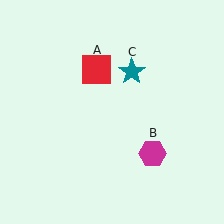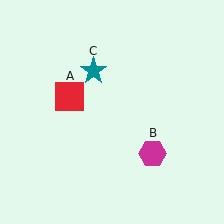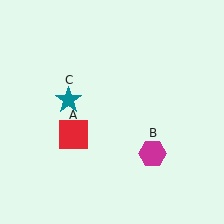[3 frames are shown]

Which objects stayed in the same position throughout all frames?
Magenta hexagon (object B) remained stationary.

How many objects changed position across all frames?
2 objects changed position: red square (object A), teal star (object C).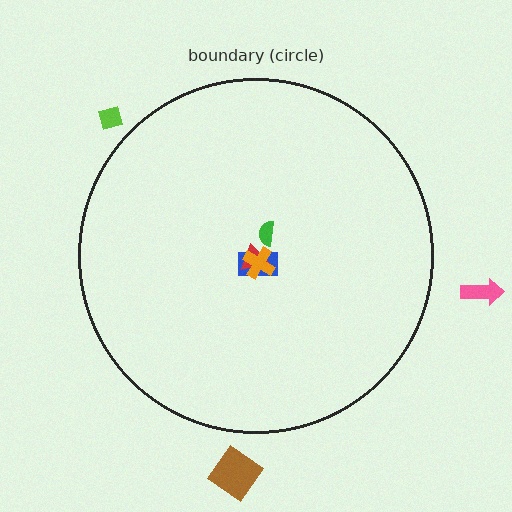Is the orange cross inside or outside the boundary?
Inside.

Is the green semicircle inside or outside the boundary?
Inside.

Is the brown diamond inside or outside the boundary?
Outside.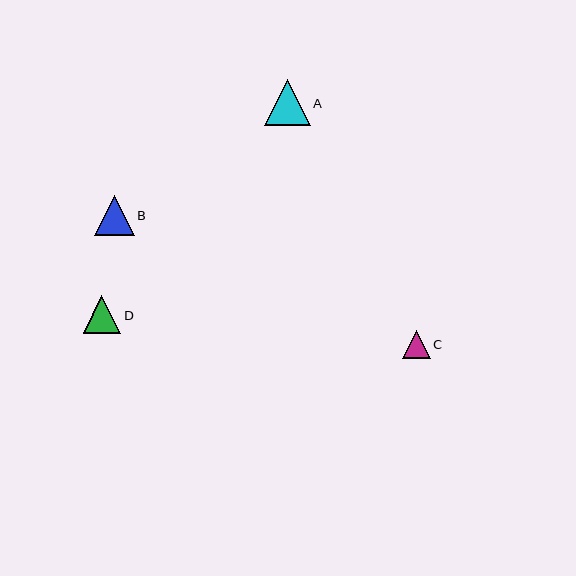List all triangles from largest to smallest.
From largest to smallest: A, B, D, C.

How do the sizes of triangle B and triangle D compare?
Triangle B and triangle D are approximately the same size.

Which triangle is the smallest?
Triangle C is the smallest with a size of approximately 28 pixels.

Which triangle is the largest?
Triangle A is the largest with a size of approximately 45 pixels.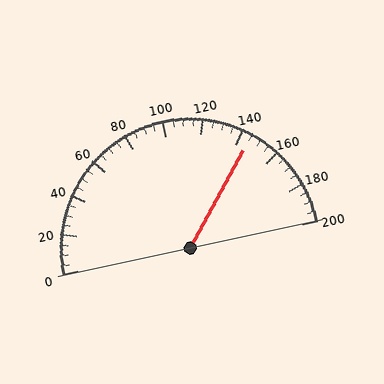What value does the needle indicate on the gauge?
The needle indicates approximately 145.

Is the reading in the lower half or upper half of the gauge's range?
The reading is in the upper half of the range (0 to 200).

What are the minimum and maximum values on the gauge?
The gauge ranges from 0 to 200.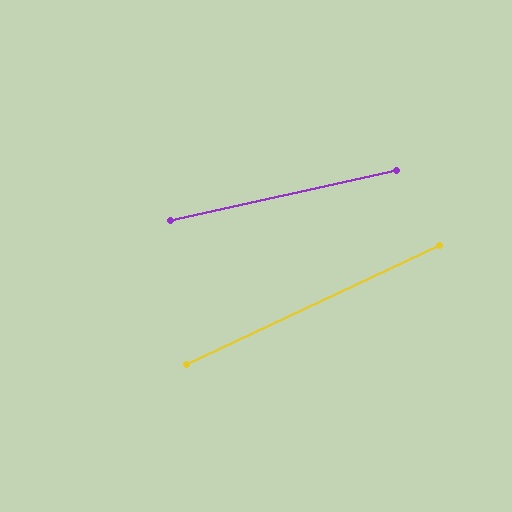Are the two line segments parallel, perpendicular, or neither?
Neither parallel nor perpendicular — they differ by about 13°.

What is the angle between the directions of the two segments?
Approximately 13 degrees.